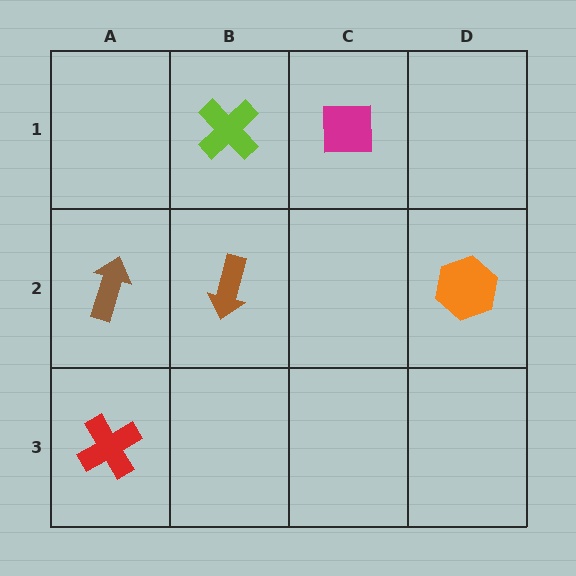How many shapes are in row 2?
3 shapes.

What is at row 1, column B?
A lime cross.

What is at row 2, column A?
A brown arrow.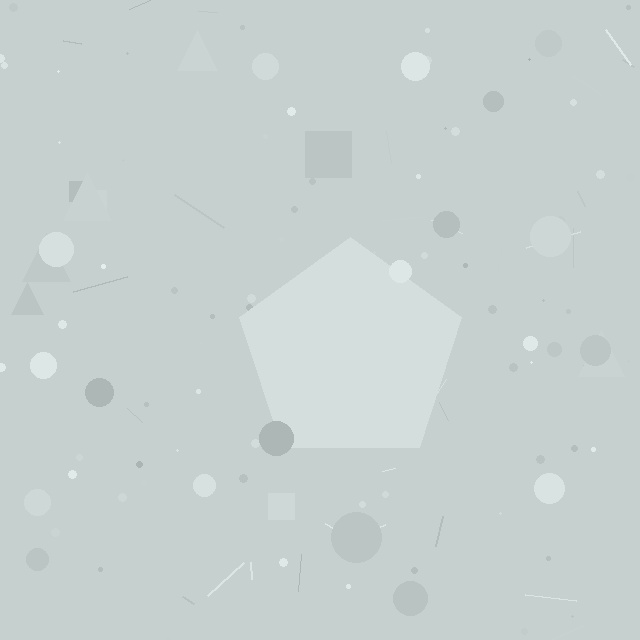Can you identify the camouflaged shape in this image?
The camouflaged shape is a pentagon.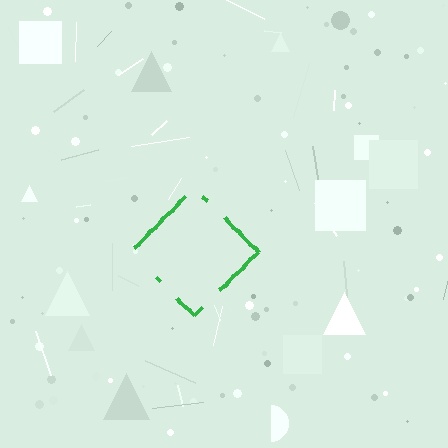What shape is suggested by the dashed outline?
The dashed outline suggests a diamond.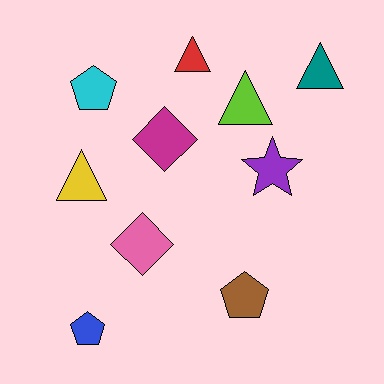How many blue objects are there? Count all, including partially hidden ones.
There is 1 blue object.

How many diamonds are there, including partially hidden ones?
There are 2 diamonds.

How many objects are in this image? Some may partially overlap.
There are 10 objects.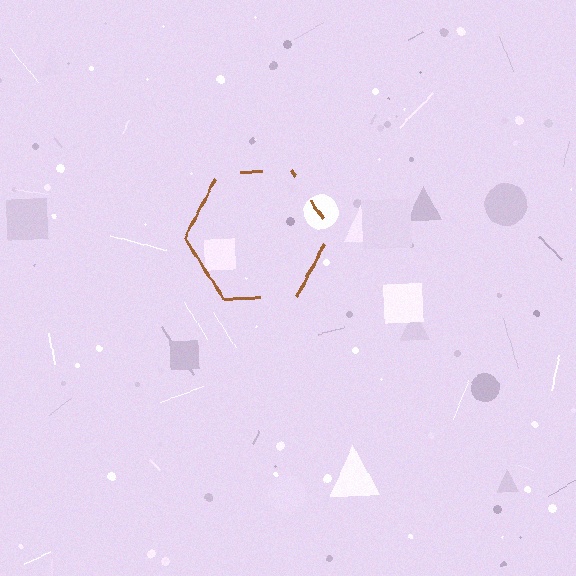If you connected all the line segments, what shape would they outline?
They would outline a hexagon.